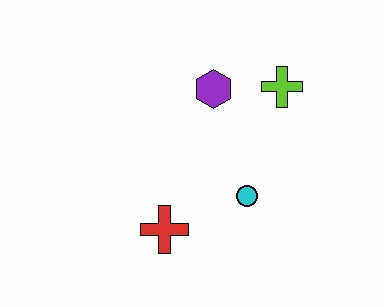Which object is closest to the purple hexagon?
The lime cross is closest to the purple hexagon.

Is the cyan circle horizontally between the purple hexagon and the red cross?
No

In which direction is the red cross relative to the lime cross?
The red cross is below the lime cross.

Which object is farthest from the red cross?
The lime cross is farthest from the red cross.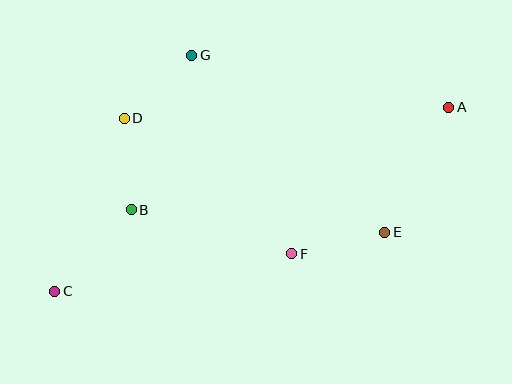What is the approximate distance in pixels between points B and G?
The distance between B and G is approximately 166 pixels.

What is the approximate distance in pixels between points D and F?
The distance between D and F is approximately 215 pixels.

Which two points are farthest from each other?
Points A and C are farthest from each other.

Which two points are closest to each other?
Points B and D are closest to each other.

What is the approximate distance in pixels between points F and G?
The distance between F and G is approximately 222 pixels.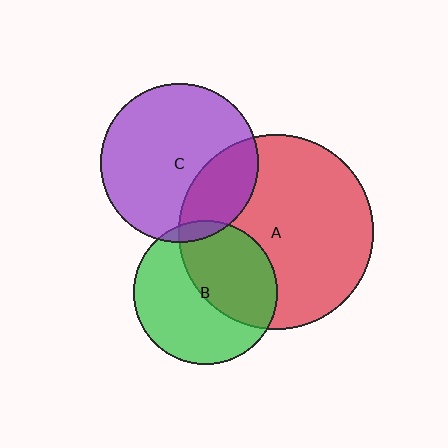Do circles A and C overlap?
Yes.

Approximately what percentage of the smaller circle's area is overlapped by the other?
Approximately 25%.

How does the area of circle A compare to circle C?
Approximately 1.5 times.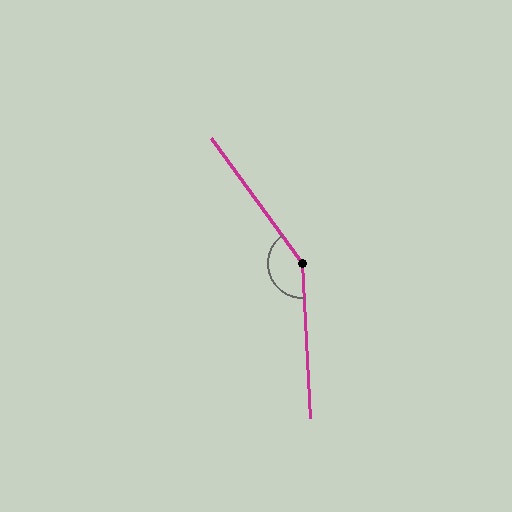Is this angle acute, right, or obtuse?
It is obtuse.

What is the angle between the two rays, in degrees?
Approximately 147 degrees.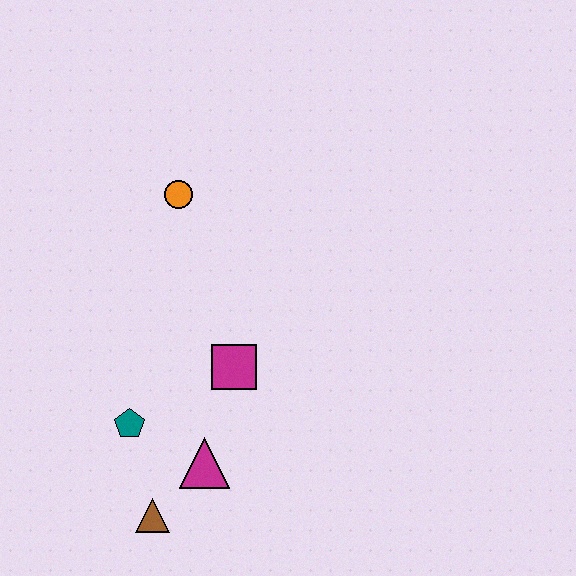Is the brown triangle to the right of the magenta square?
No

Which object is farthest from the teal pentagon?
The orange circle is farthest from the teal pentagon.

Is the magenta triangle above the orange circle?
No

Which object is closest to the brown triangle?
The magenta triangle is closest to the brown triangle.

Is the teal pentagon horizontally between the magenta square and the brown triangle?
No